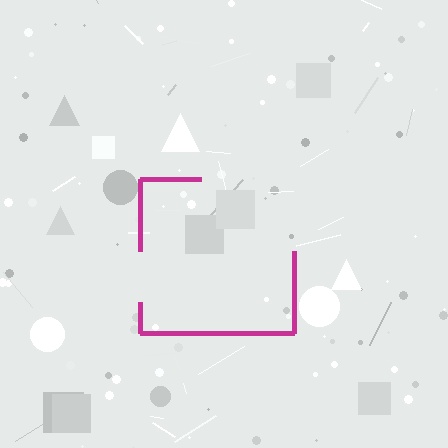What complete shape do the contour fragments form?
The contour fragments form a square.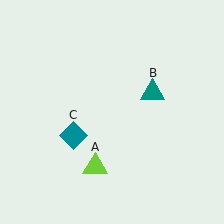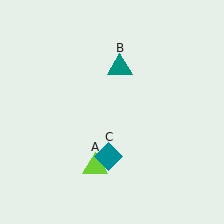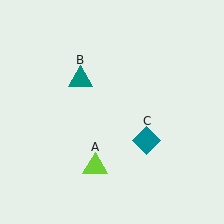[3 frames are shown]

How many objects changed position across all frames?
2 objects changed position: teal triangle (object B), teal diamond (object C).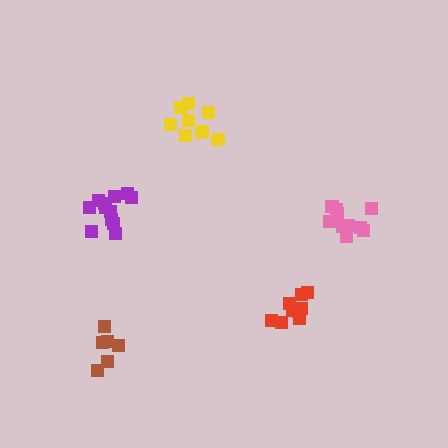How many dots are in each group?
Group 1: 9 dots, Group 2: 9 dots, Group 3: 6 dots, Group 4: 12 dots, Group 5: 10 dots (46 total).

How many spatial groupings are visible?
There are 5 spatial groupings.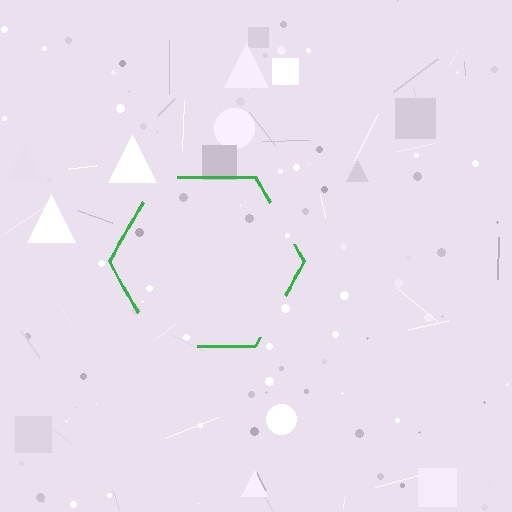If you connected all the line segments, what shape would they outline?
They would outline a hexagon.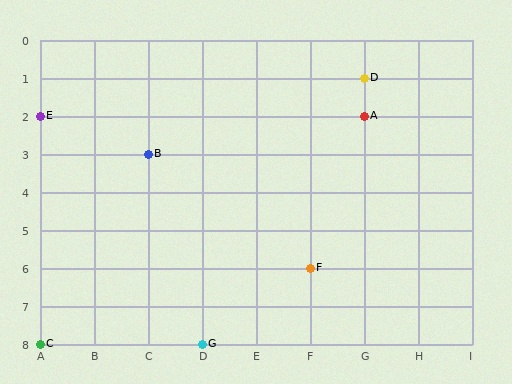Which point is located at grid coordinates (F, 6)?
Point F is at (F, 6).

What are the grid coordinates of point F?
Point F is at grid coordinates (F, 6).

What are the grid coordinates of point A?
Point A is at grid coordinates (G, 2).